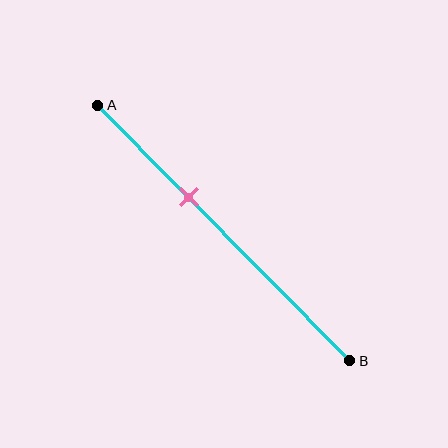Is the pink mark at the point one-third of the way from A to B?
Yes, the mark is approximately at the one-third point.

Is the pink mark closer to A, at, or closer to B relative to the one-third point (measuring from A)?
The pink mark is approximately at the one-third point of segment AB.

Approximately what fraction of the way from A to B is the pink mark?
The pink mark is approximately 35% of the way from A to B.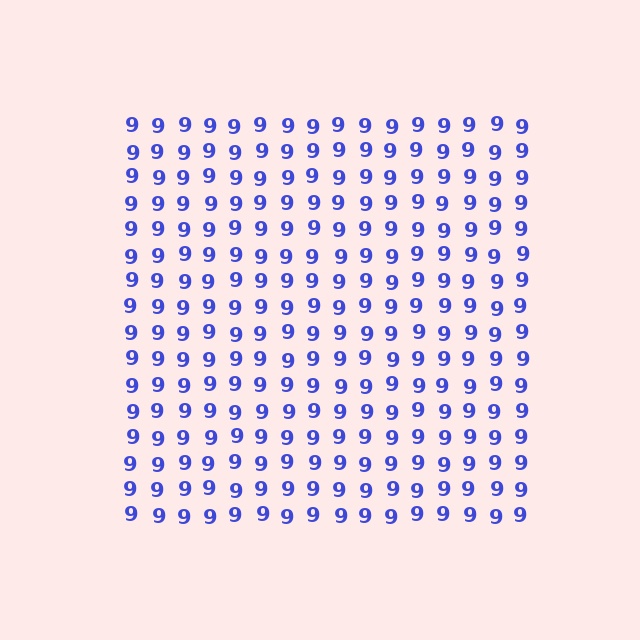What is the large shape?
The large shape is a square.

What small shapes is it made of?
It is made of small digit 9's.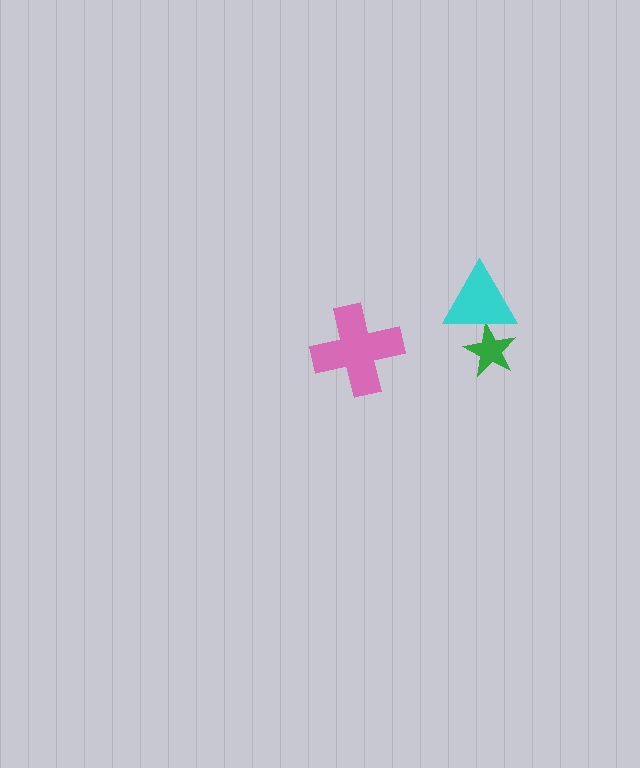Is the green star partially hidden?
Yes, it is partially covered by another shape.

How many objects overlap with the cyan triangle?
1 object overlaps with the cyan triangle.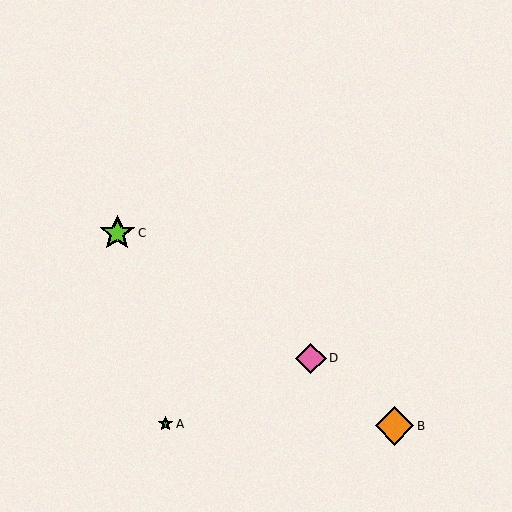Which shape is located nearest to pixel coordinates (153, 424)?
The green star (labeled A) at (166, 424) is nearest to that location.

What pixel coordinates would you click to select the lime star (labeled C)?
Click at (117, 233) to select the lime star C.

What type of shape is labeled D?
Shape D is a pink diamond.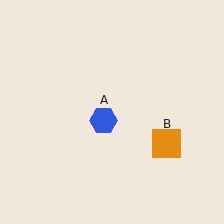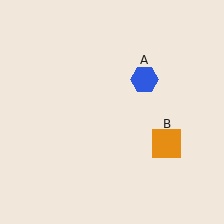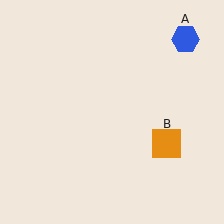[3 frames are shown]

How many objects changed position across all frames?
1 object changed position: blue hexagon (object A).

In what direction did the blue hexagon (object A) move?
The blue hexagon (object A) moved up and to the right.